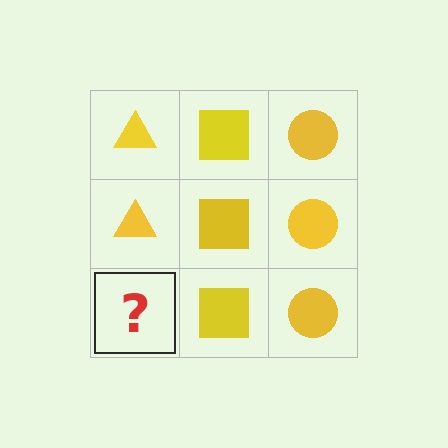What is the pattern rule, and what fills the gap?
The rule is that each column has a consistent shape. The gap should be filled with a yellow triangle.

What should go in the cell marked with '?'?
The missing cell should contain a yellow triangle.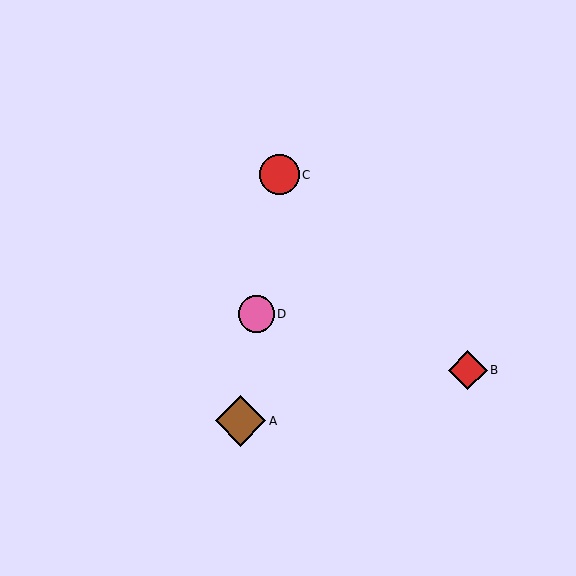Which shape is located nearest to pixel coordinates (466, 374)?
The red diamond (labeled B) at (468, 370) is nearest to that location.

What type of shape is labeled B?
Shape B is a red diamond.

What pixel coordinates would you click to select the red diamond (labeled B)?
Click at (468, 370) to select the red diamond B.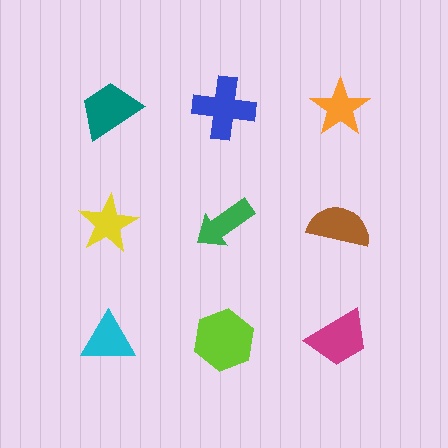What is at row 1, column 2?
A blue cross.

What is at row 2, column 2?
A green arrow.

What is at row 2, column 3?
A brown semicircle.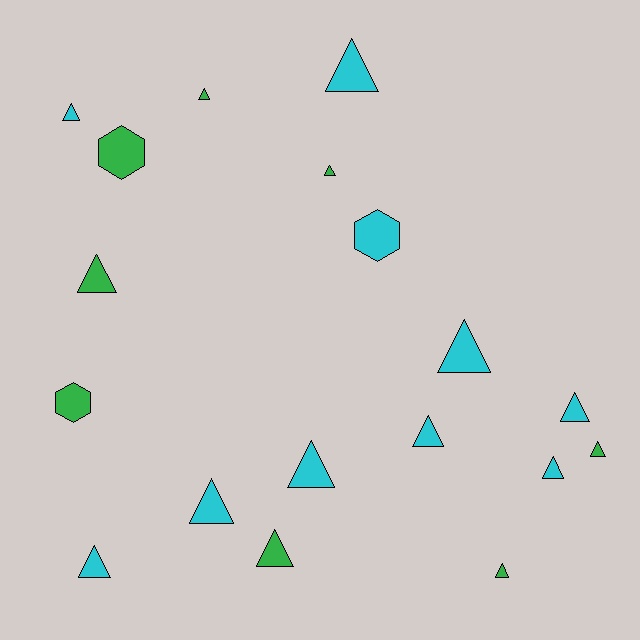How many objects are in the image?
There are 18 objects.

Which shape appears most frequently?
Triangle, with 15 objects.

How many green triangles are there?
There are 6 green triangles.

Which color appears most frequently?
Cyan, with 10 objects.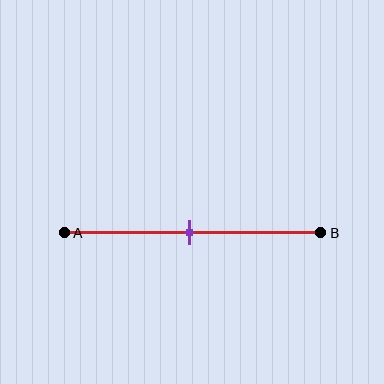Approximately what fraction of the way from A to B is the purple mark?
The purple mark is approximately 50% of the way from A to B.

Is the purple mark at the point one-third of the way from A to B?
No, the mark is at about 50% from A, not at the 33% one-third point.